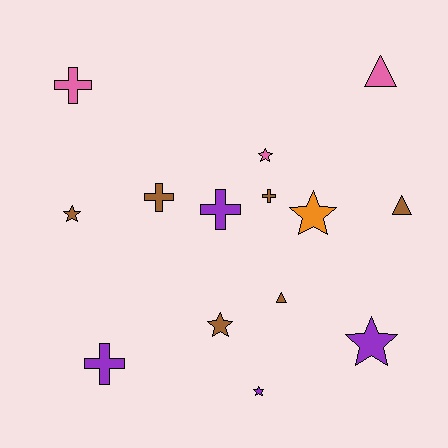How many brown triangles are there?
There are 2 brown triangles.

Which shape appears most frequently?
Star, with 6 objects.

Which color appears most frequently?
Brown, with 6 objects.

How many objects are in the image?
There are 14 objects.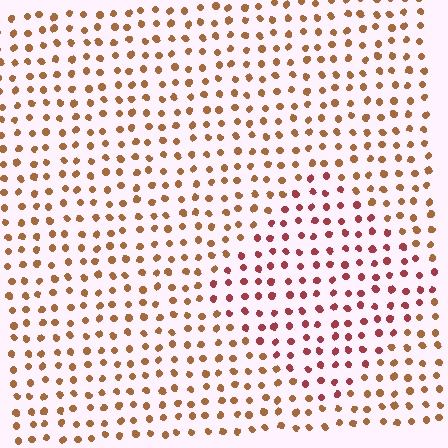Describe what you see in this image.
The image is filled with small brown elements in a uniform arrangement. A diamond-shaped region is visible where the elements are tinted to a slightly different hue, forming a subtle color boundary.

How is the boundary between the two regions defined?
The boundary is defined purely by a slight shift in hue (about 33 degrees). Spacing, size, and orientation are identical on both sides.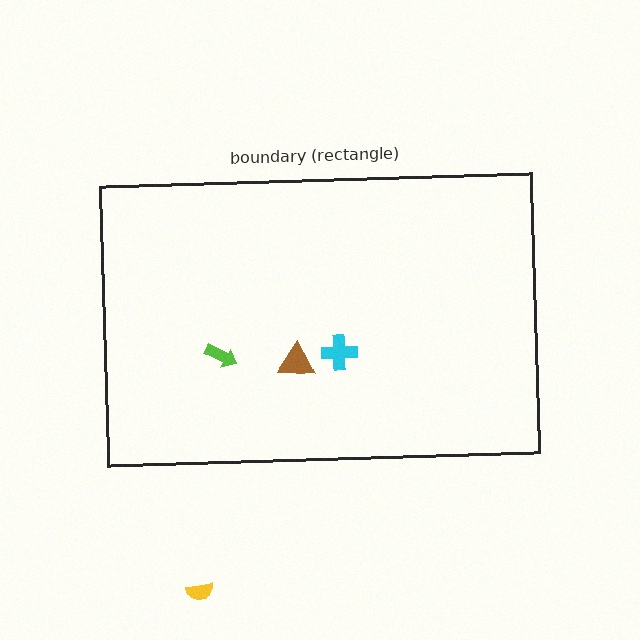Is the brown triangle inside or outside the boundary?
Inside.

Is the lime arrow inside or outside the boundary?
Inside.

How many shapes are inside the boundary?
3 inside, 1 outside.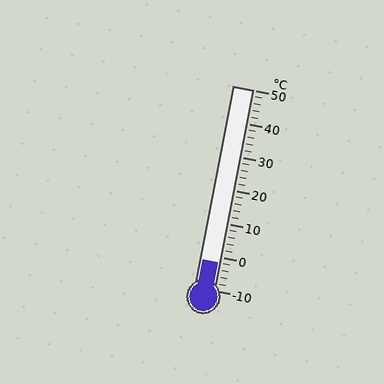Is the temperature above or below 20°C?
The temperature is below 20°C.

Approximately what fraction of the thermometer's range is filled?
The thermometer is filled to approximately 15% of its range.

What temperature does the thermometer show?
The thermometer shows approximately -2°C.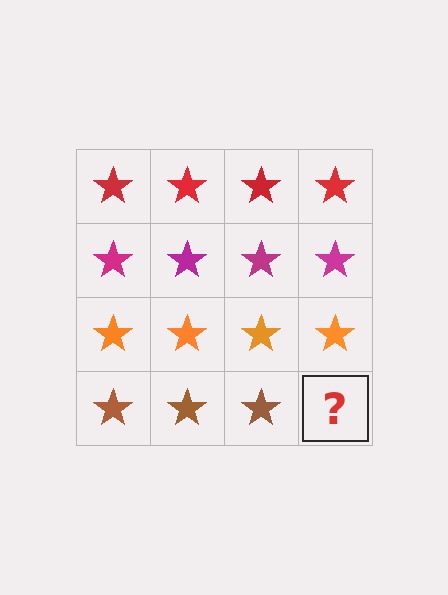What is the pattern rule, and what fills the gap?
The rule is that each row has a consistent color. The gap should be filled with a brown star.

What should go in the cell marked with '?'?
The missing cell should contain a brown star.